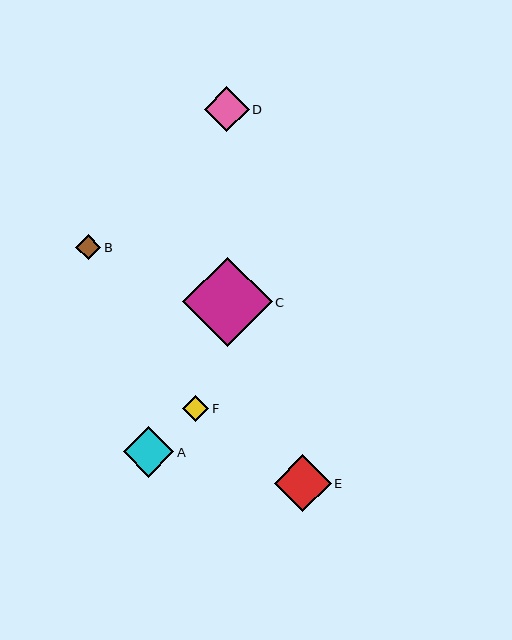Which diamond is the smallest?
Diamond B is the smallest with a size of approximately 25 pixels.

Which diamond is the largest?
Diamond C is the largest with a size of approximately 89 pixels.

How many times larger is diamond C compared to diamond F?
Diamond C is approximately 3.5 times the size of diamond F.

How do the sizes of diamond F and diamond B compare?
Diamond F and diamond B are approximately the same size.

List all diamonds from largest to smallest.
From largest to smallest: C, E, A, D, F, B.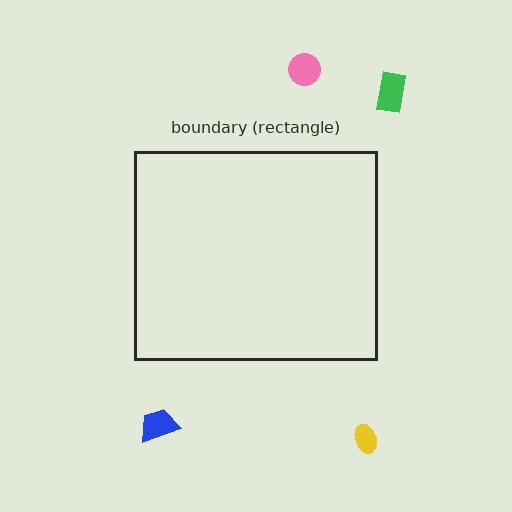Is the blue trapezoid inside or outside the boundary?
Outside.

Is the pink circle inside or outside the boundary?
Outside.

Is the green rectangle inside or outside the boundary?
Outside.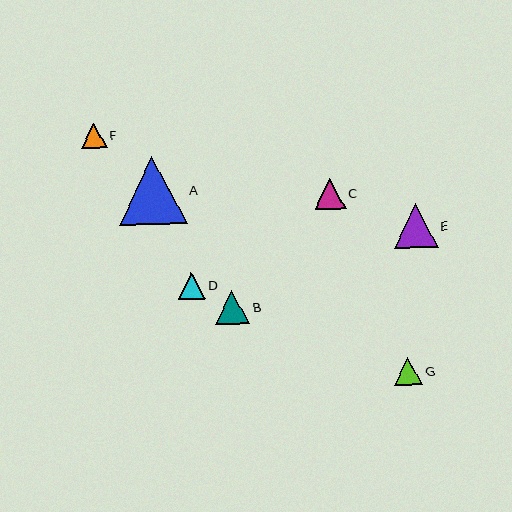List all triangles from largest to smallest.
From largest to smallest: A, E, B, C, G, D, F.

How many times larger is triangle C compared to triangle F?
Triangle C is approximately 1.2 times the size of triangle F.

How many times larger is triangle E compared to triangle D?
Triangle E is approximately 1.7 times the size of triangle D.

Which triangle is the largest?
Triangle A is the largest with a size of approximately 68 pixels.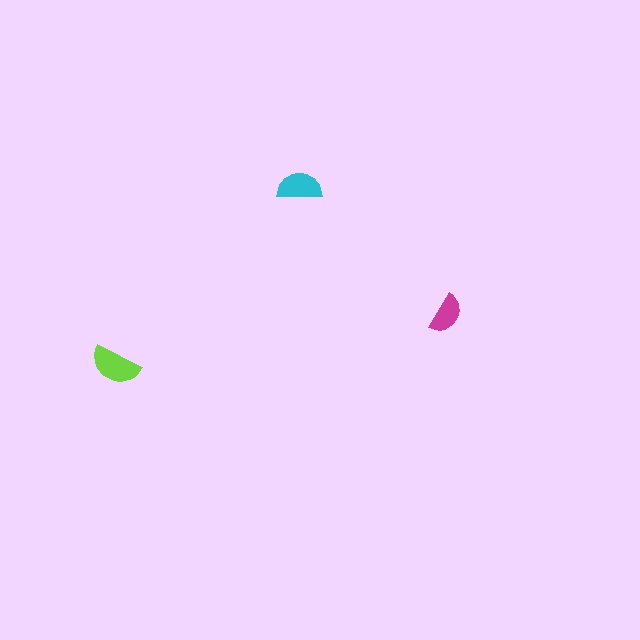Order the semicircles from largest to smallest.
the lime one, the cyan one, the magenta one.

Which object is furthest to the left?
The lime semicircle is leftmost.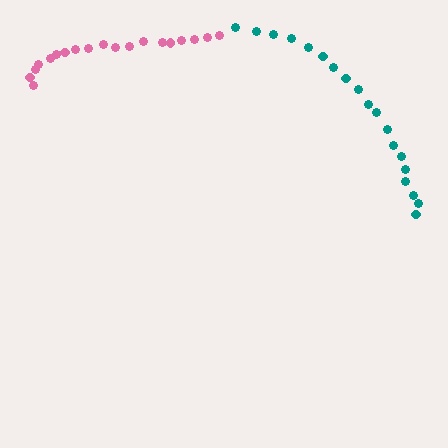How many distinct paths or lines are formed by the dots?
There are 2 distinct paths.